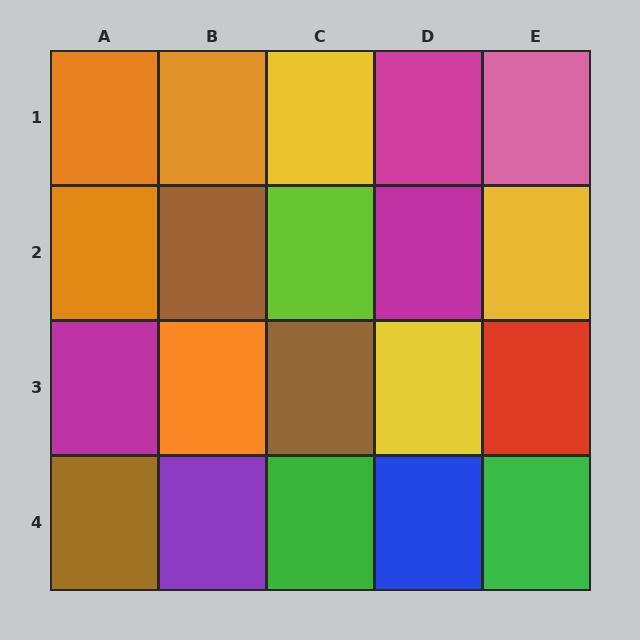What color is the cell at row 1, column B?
Orange.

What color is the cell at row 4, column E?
Green.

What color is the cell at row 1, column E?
Pink.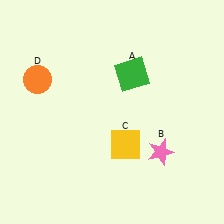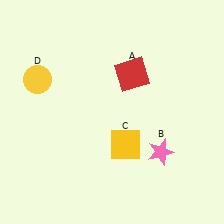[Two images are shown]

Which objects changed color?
A changed from green to red. D changed from orange to yellow.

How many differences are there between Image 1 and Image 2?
There are 2 differences between the two images.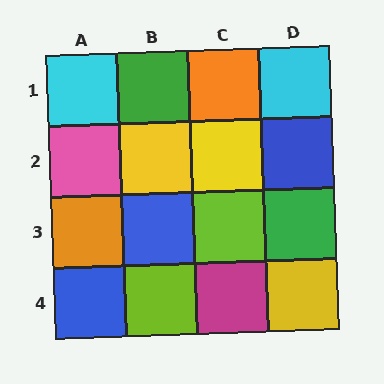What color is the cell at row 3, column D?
Green.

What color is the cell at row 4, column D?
Yellow.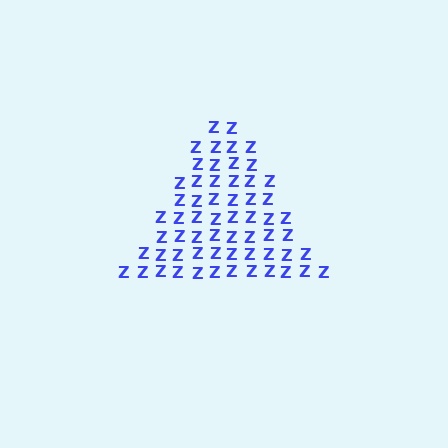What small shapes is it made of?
It is made of small letter Z's.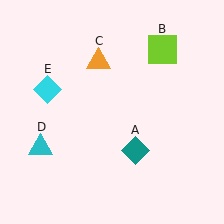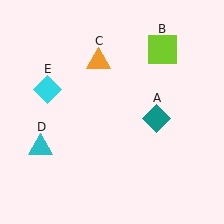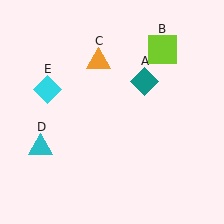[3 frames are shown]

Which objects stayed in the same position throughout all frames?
Lime square (object B) and orange triangle (object C) and cyan triangle (object D) and cyan diamond (object E) remained stationary.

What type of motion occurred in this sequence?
The teal diamond (object A) rotated counterclockwise around the center of the scene.